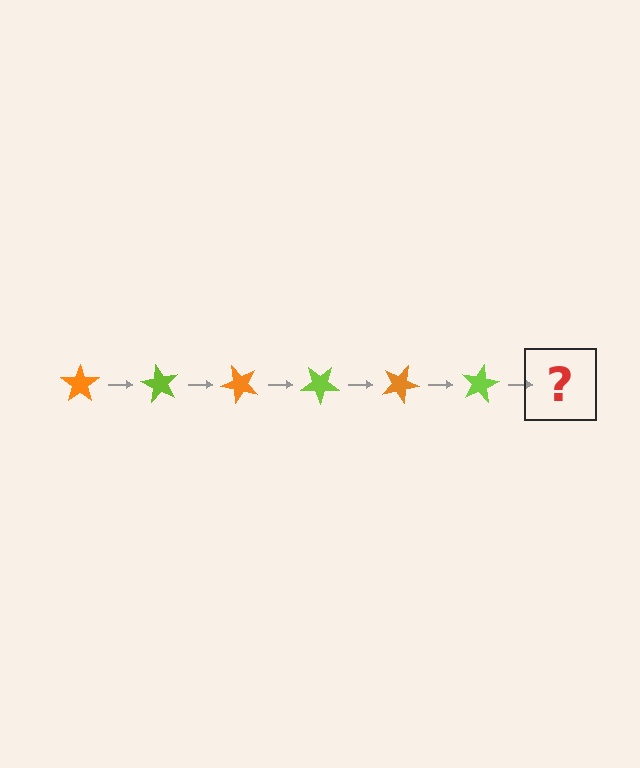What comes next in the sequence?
The next element should be an orange star, rotated 360 degrees from the start.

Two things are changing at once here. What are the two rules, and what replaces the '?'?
The two rules are that it rotates 60 degrees each step and the color cycles through orange and lime. The '?' should be an orange star, rotated 360 degrees from the start.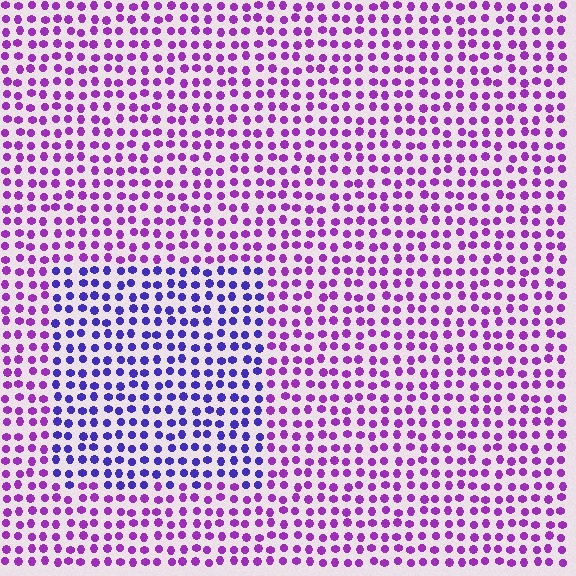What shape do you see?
I see a rectangle.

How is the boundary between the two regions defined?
The boundary is defined purely by a slight shift in hue (about 40 degrees). Spacing, size, and orientation are identical on both sides.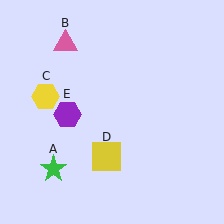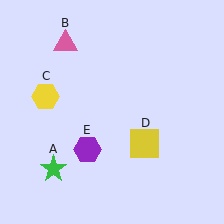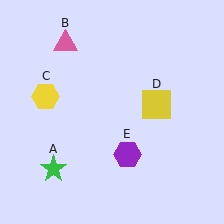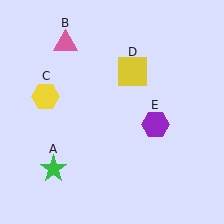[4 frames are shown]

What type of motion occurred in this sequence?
The yellow square (object D), purple hexagon (object E) rotated counterclockwise around the center of the scene.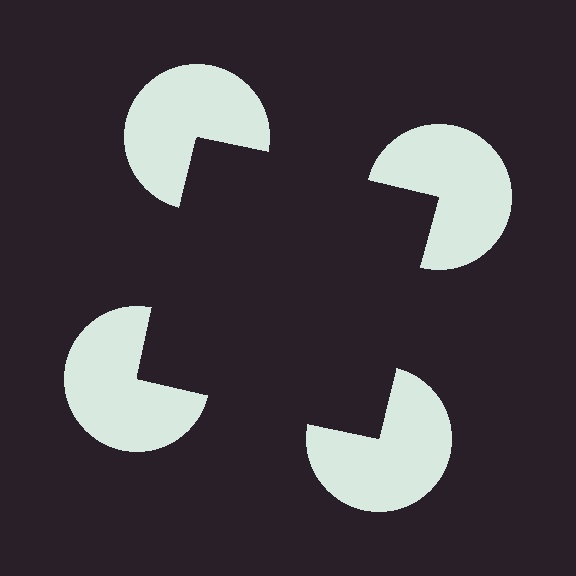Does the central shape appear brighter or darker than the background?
It typically appears slightly darker than the background, even though no actual brightness change is drawn.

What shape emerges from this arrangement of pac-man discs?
An illusory square — its edges are inferred from the aligned wedge cuts in the pac-man discs, not physically drawn.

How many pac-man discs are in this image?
There are 4 — one at each vertex of the illusory square.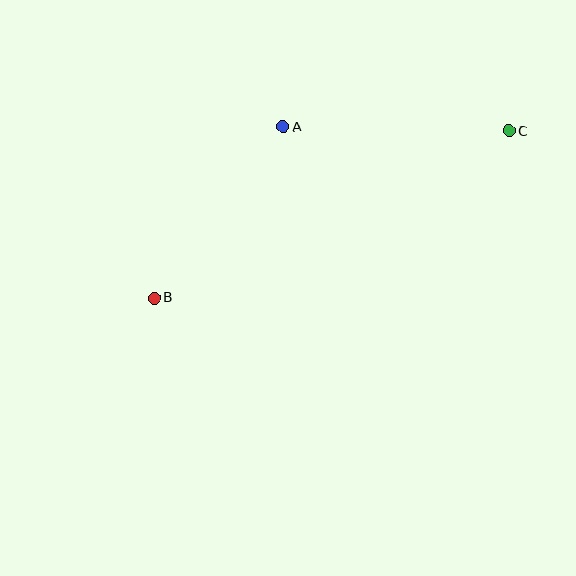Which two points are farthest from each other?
Points B and C are farthest from each other.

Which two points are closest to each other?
Points A and B are closest to each other.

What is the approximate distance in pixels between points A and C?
The distance between A and C is approximately 226 pixels.